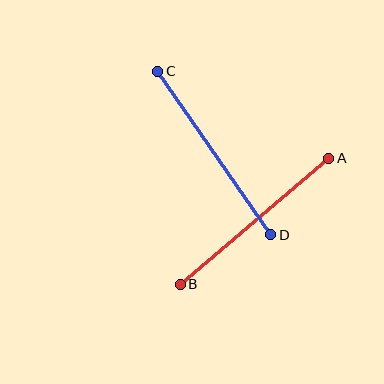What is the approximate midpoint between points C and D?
The midpoint is at approximately (214, 153) pixels.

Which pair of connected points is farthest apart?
Points C and D are farthest apart.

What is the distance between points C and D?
The distance is approximately 199 pixels.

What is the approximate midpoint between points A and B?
The midpoint is at approximately (254, 221) pixels.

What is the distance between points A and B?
The distance is approximately 195 pixels.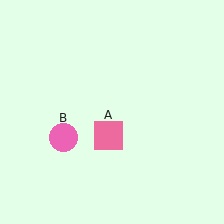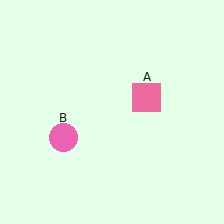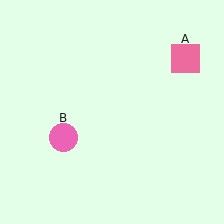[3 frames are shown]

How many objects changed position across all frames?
1 object changed position: pink square (object A).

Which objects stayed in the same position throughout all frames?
Pink circle (object B) remained stationary.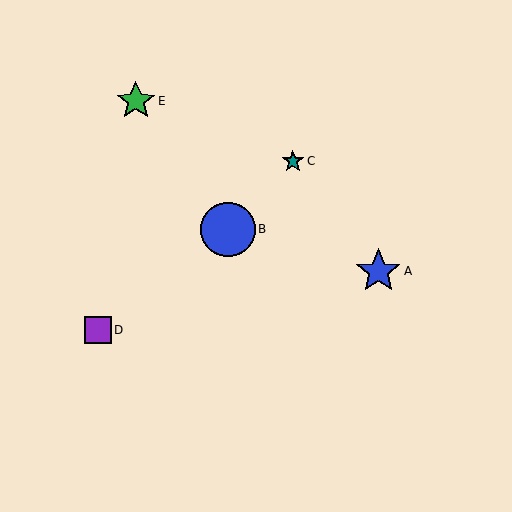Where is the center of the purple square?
The center of the purple square is at (98, 330).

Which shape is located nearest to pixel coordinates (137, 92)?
The green star (labeled E) at (136, 101) is nearest to that location.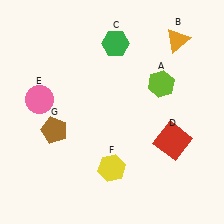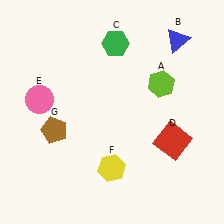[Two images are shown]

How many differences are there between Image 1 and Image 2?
There is 1 difference between the two images.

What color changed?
The triangle (B) changed from orange in Image 1 to blue in Image 2.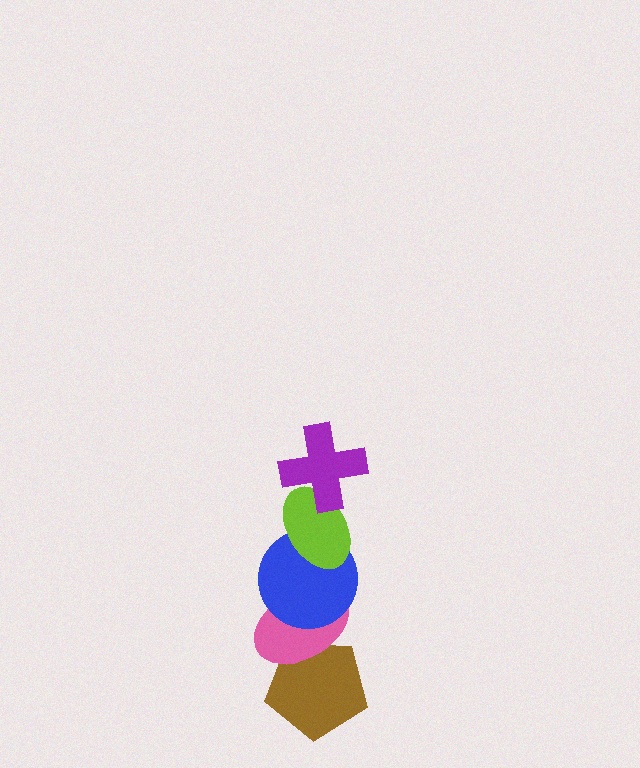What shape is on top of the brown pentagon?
The pink ellipse is on top of the brown pentagon.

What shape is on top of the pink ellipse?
The blue circle is on top of the pink ellipse.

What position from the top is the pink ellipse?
The pink ellipse is 4th from the top.